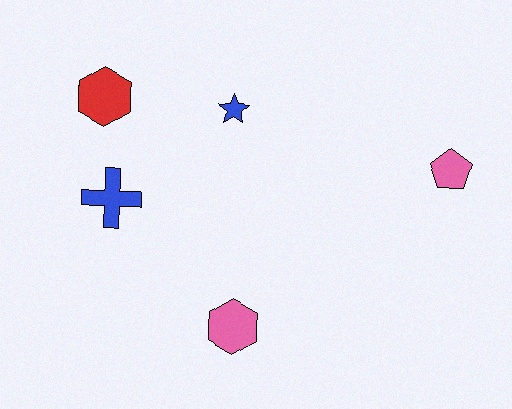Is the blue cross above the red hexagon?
No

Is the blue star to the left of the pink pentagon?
Yes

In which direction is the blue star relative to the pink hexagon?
The blue star is above the pink hexagon.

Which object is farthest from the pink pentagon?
The red hexagon is farthest from the pink pentagon.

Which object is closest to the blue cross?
The red hexagon is closest to the blue cross.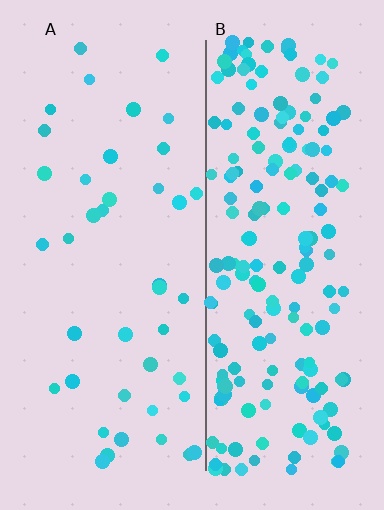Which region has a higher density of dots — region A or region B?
B (the right).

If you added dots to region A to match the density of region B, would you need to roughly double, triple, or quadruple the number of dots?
Approximately quadruple.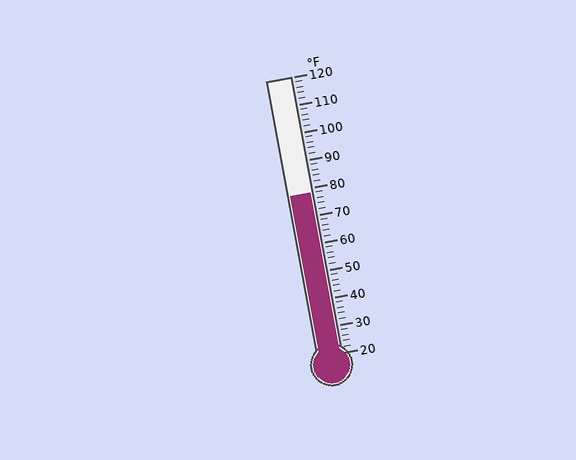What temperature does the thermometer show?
The thermometer shows approximately 78°F.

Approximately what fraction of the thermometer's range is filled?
The thermometer is filled to approximately 60% of its range.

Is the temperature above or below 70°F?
The temperature is above 70°F.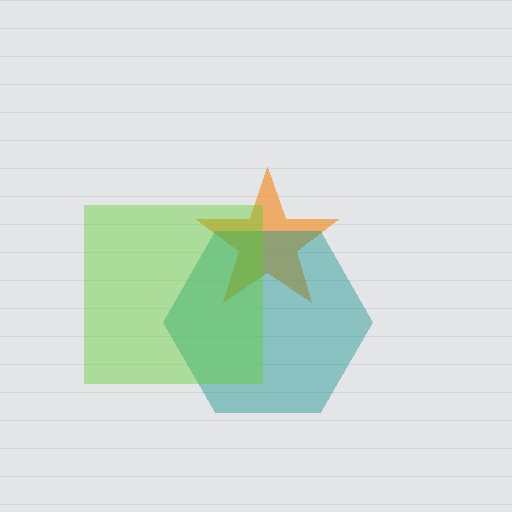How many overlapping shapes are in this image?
There are 3 overlapping shapes in the image.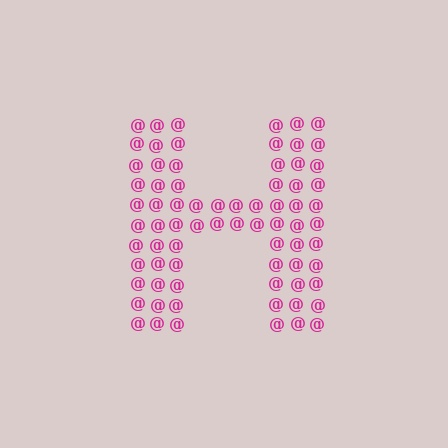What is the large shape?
The large shape is the letter H.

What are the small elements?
The small elements are at signs.